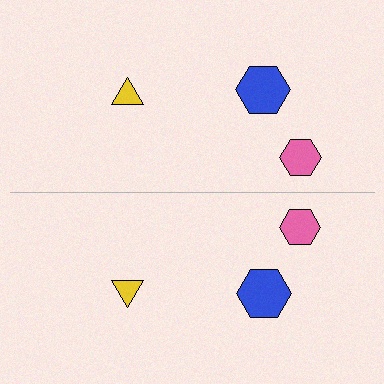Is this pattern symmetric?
Yes, this pattern has bilateral (reflection) symmetry.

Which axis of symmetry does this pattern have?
The pattern has a horizontal axis of symmetry running through the center of the image.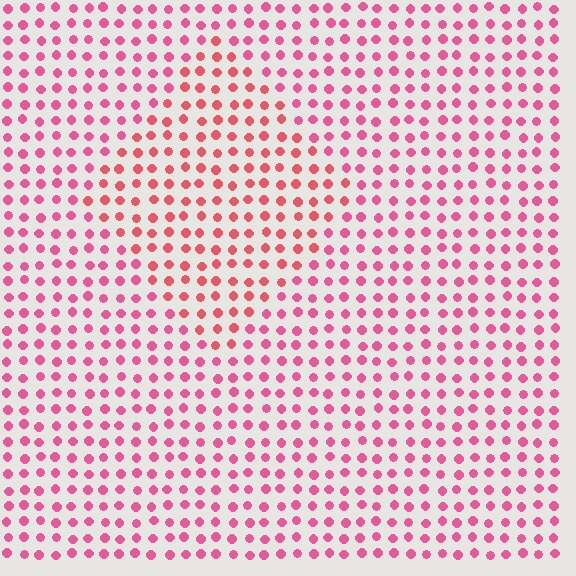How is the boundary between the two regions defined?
The boundary is defined purely by a slight shift in hue (about 24 degrees). Spacing, size, and orientation are identical on both sides.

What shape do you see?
I see a diamond.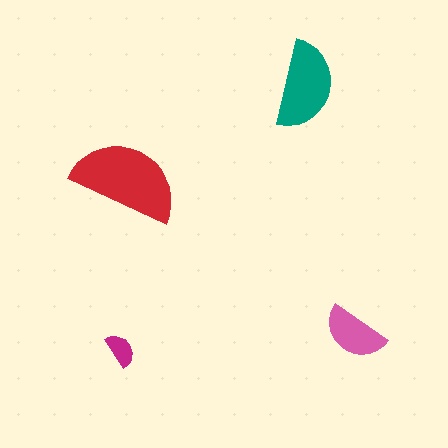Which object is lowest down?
The magenta semicircle is bottommost.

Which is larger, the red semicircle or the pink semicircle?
The red one.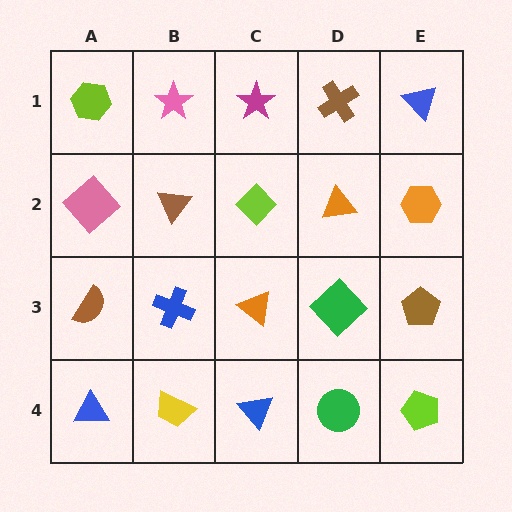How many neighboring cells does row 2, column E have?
3.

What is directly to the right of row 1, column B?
A magenta star.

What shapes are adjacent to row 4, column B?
A blue cross (row 3, column B), a blue triangle (row 4, column A), a blue triangle (row 4, column C).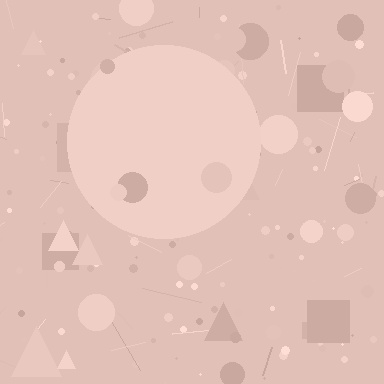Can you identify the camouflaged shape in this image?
The camouflaged shape is a circle.